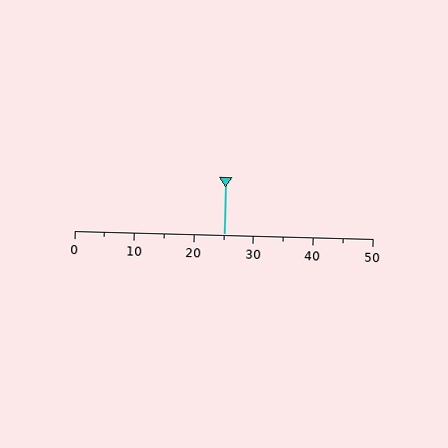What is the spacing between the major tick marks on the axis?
The major ticks are spaced 10 apart.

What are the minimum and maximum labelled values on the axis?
The axis runs from 0 to 50.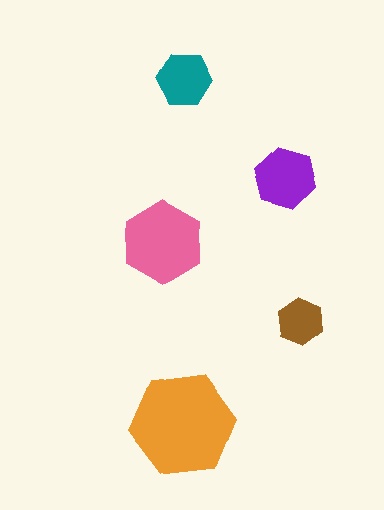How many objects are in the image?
There are 5 objects in the image.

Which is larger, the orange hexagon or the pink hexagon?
The orange one.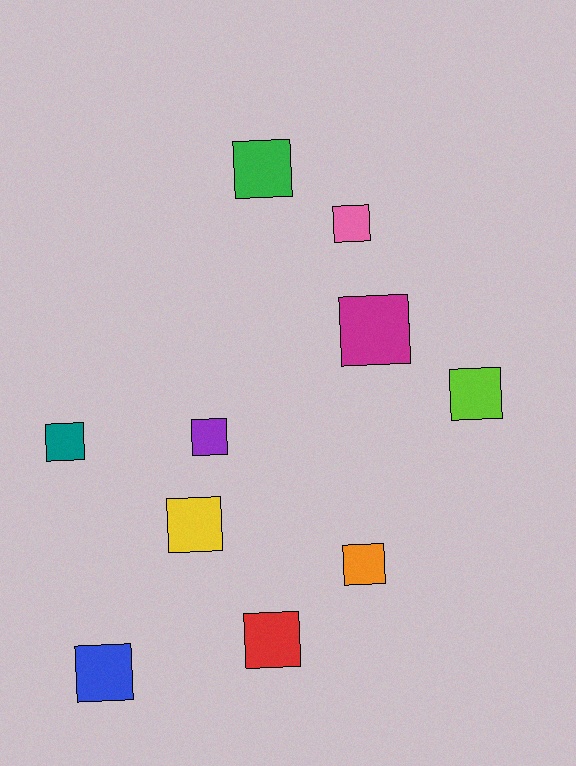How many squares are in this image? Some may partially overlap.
There are 10 squares.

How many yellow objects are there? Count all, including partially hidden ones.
There is 1 yellow object.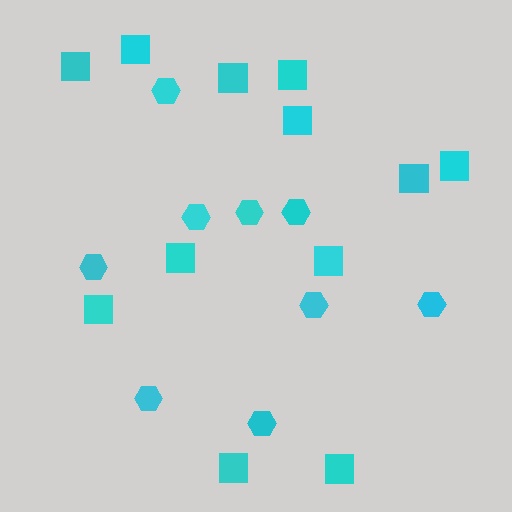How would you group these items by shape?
There are 2 groups: one group of hexagons (9) and one group of squares (12).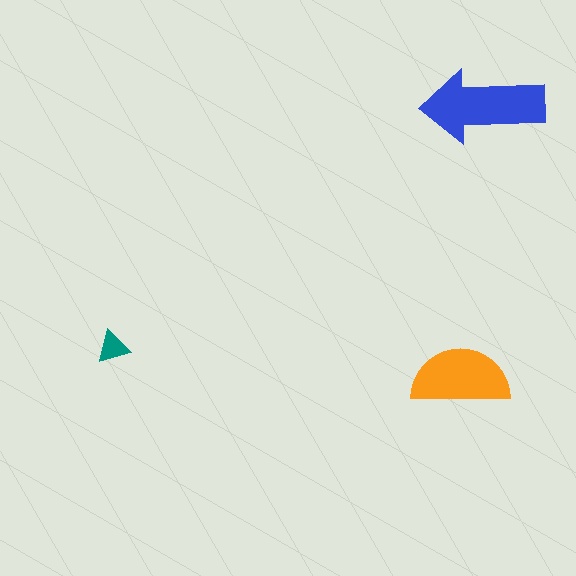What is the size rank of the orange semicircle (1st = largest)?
2nd.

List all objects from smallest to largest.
The teal triangle, the orange semicircle, the blue arrow.